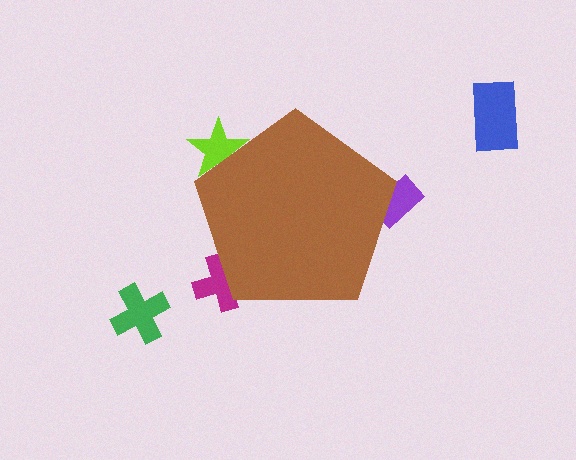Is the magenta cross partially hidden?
Yes, the magenta cross is partially hidden behind the brown pentagon.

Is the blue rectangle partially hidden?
No, the blue rectangle is fully visible.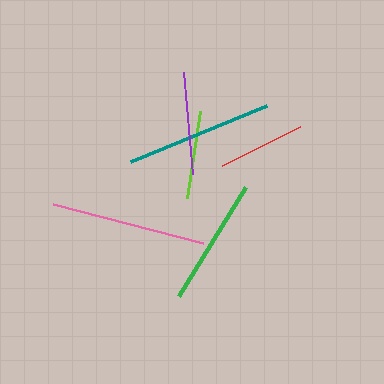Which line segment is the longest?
The pink line is the longest at approximately 155 pixels.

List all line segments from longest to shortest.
From longest to shortest: pink, teal, green, purple, lime, red.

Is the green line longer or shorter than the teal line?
The teal line is longer than the green line.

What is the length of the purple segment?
The purple segment is approximately 102 pixels long.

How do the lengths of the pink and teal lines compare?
The pink and teal lines are approximately the same length.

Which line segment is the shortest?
The red line is the shortest at approximately 87 pixels.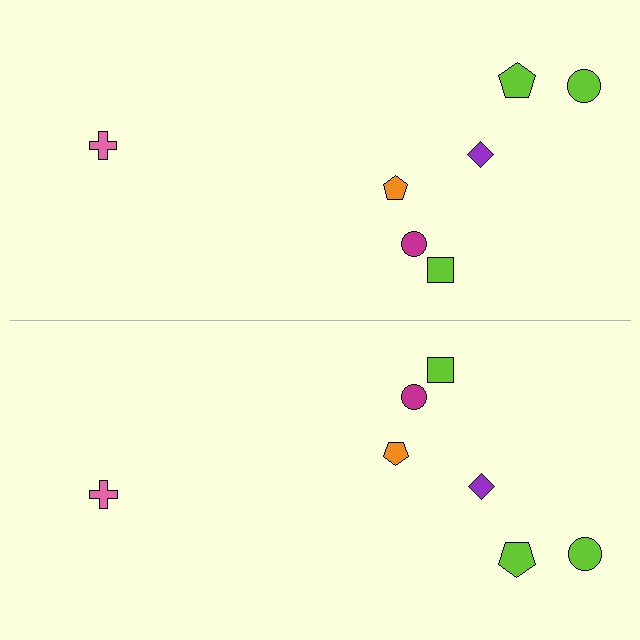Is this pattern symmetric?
Yes, this pattern has bilateral (reflection) symmetry.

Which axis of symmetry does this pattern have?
The pattern has a horizontal axis of symmetry running through the center of the image.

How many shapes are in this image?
There are 14 shapes in this image.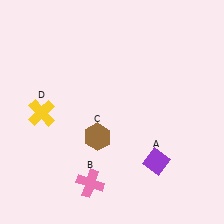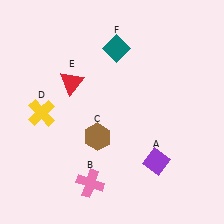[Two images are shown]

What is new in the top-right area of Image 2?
A teal diamond (F) was added in the top-right area of Image 2.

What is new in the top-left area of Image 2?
A red triangle (E) was added in the top-left area of Image 2.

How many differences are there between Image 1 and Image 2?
There are 2 differences between the two images.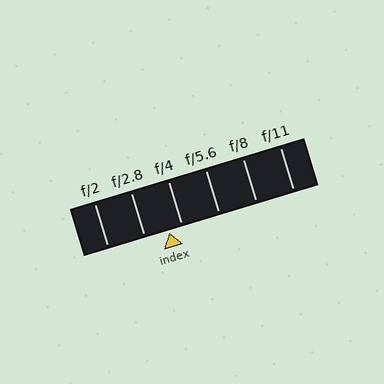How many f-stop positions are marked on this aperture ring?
There are 6 f-stop positions marked.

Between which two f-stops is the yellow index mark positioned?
The index mark is between f/2.8 and f/4.